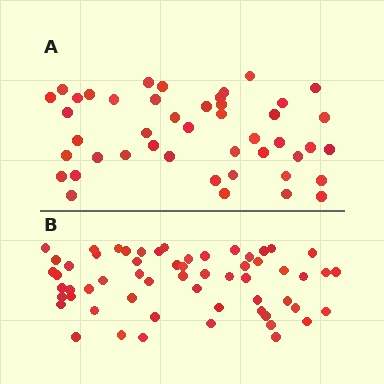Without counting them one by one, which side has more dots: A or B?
Region B (the bottom region) has more dots.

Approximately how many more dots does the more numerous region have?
Region B has approximately 15 more dots than region A.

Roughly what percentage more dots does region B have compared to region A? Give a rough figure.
About 30% more.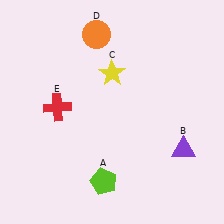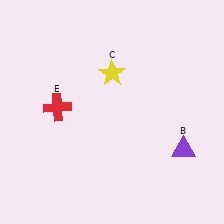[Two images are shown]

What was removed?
The orange circle (D), the lime pentagon (A) were removed in Image 2.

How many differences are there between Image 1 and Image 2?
There are 2 differences between the two images.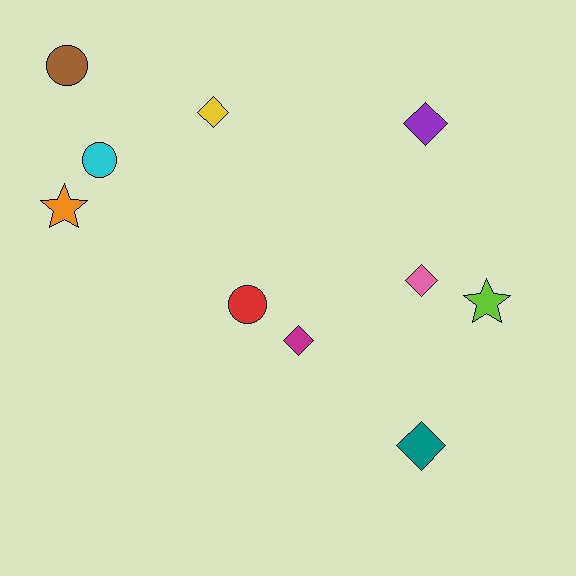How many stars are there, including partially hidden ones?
There are 2 stars.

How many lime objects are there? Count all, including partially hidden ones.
There is 1 lime object.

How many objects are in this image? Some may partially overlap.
There are 10 objects.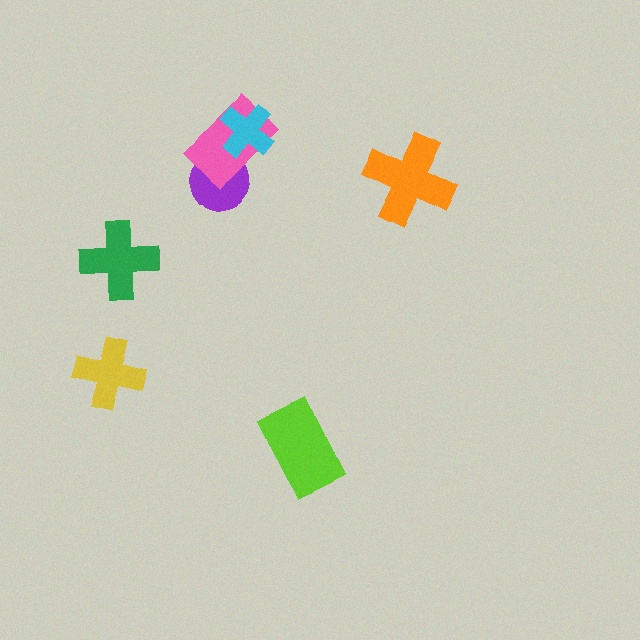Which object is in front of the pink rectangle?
The cyan cross is in front of the pink rectangle.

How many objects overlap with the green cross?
0 objects overlap with the green cross.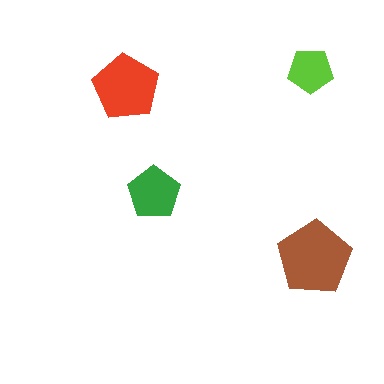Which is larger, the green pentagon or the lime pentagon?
The green one.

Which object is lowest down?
The brown pentagon is bottommost.